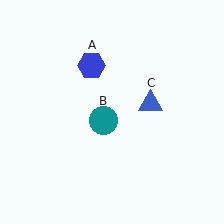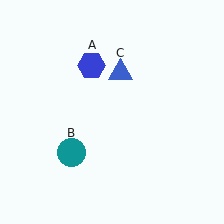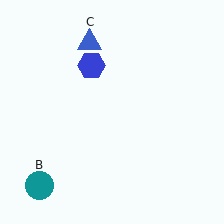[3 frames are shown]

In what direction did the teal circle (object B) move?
The teal circle (object B) moved down and to the left.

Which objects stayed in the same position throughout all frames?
Blue hexagon (object A) remained stationary.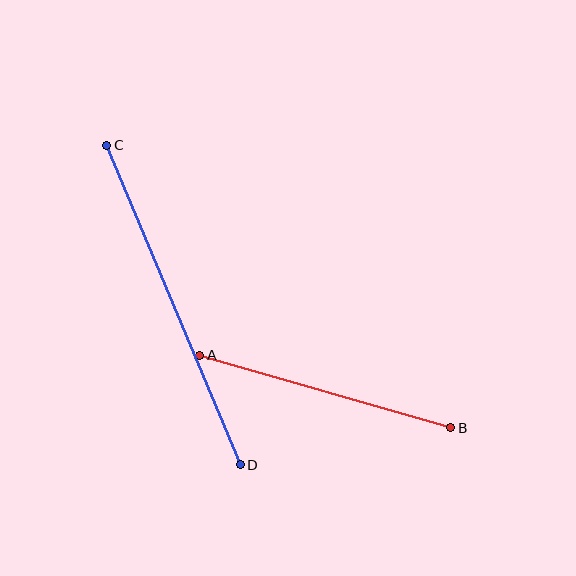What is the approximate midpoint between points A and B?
The midpoint is at approximately (325, 392) pixels.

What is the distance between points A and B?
The distance is approximately 261 pixels.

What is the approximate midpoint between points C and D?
The midpoint is at approximately (173, 305) pixels.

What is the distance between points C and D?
The distance is approximately 347 pixels.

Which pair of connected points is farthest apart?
Points C and D are farthest apart.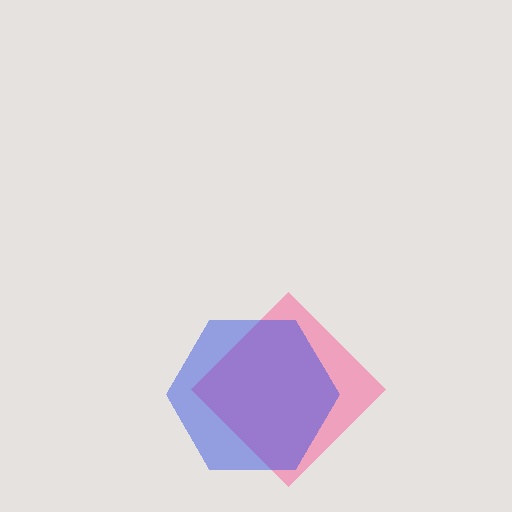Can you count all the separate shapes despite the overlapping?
Yes, there are 2 separate shapes.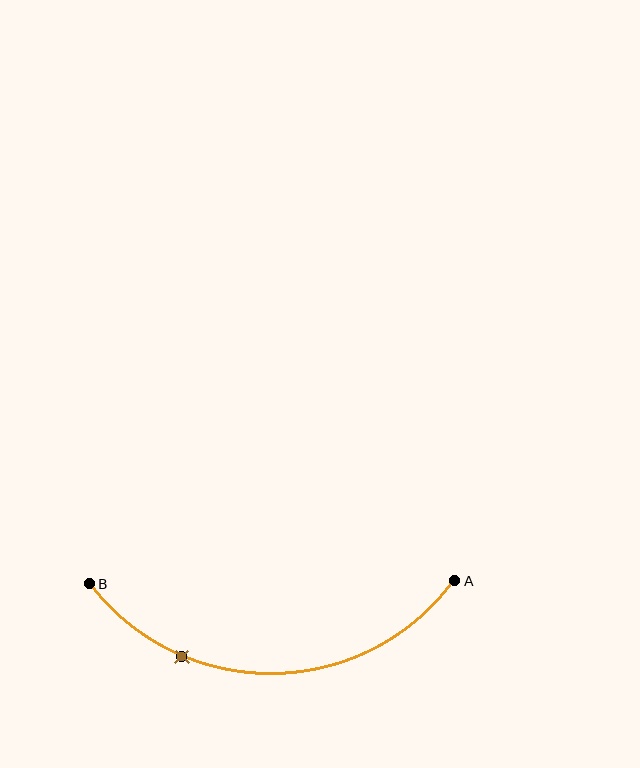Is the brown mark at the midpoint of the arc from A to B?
No. The brown mark lies on the arc but is closer to endpoint B. The arc midpoint would be at the point on the curve equidistant along the arc from both A and B.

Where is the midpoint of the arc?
The arc midpoint is the point on the curve farthest from the straight line joining A and B. It sits below that line.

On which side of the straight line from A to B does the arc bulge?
The arc bulges below the straight line connecting A and B.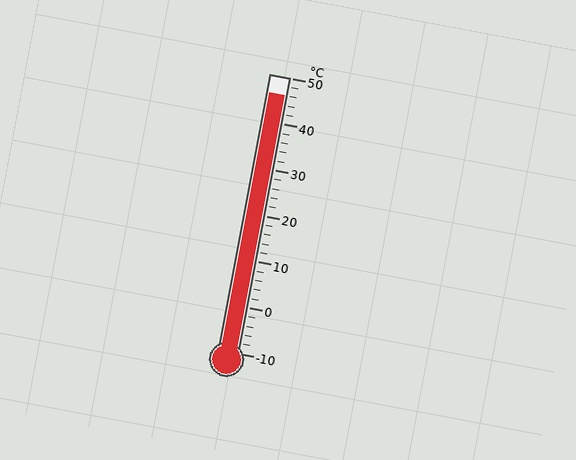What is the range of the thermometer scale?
The thermometer scale ranges from -10°C to 50°C.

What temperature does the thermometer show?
The thermometer shows approximately 46°C.